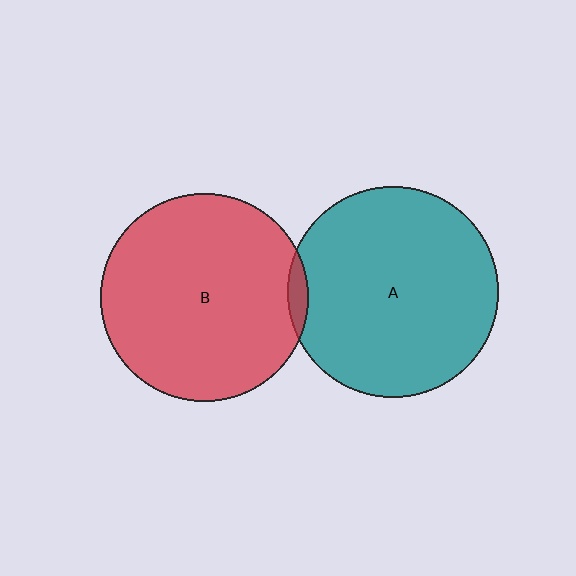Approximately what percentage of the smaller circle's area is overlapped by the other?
Approximately 5%.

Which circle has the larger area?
Circle A (teal).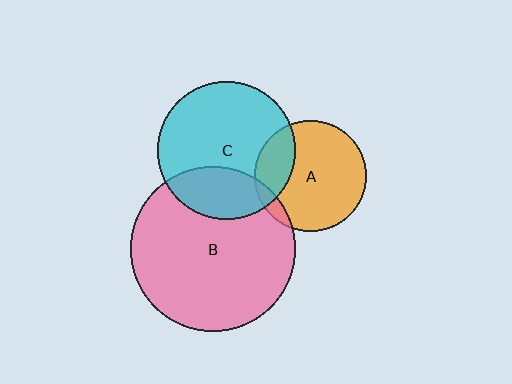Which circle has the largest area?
Circle B (pink).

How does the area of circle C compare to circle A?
Approximately 1.5 times.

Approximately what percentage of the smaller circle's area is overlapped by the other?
Approximately 25%.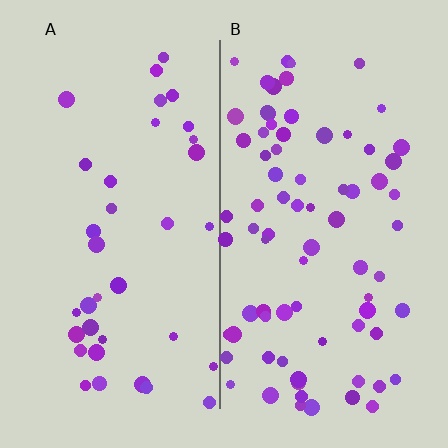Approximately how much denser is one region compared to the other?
Approximately 2.1× — region B over region A.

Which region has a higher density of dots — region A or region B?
B (the right).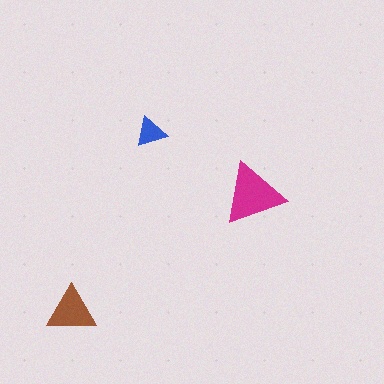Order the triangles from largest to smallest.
the magenta one, the brown one, the blue one.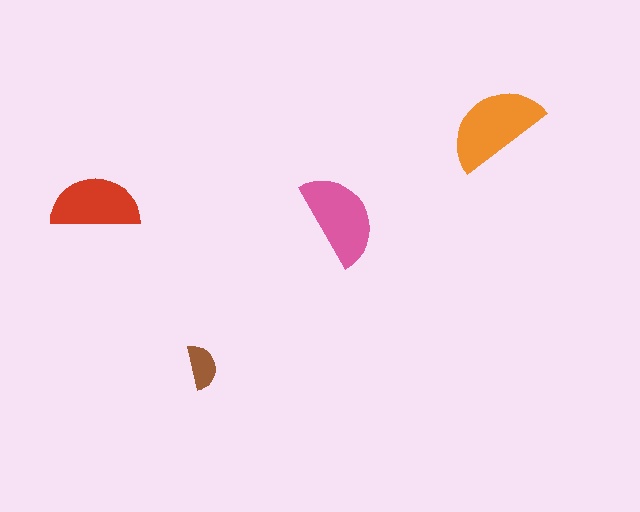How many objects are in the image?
There are 4 objects in the image.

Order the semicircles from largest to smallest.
the orange one, the pink one, the red one, the brown one.